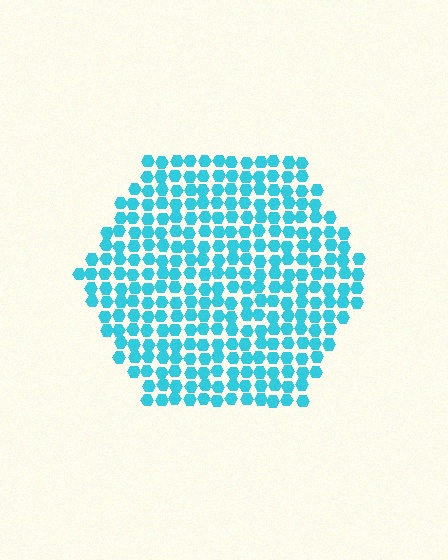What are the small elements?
The small elements are hexagons.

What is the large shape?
The large shape is a hexagon.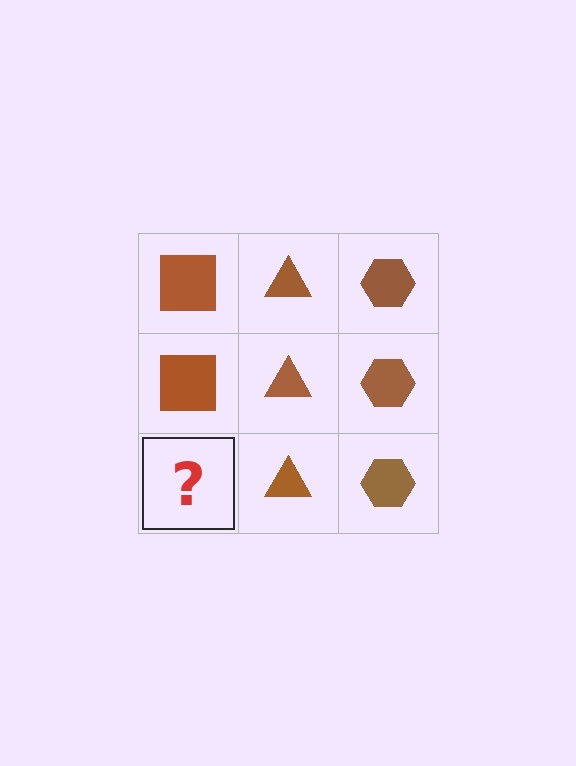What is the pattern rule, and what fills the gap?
The rule is that each column has a consistent shape. The gap should be filled with a brown square.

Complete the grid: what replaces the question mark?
The question mark should be replaced with a brown square.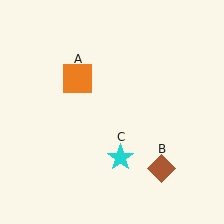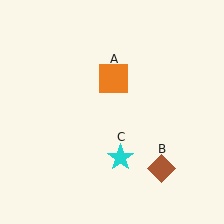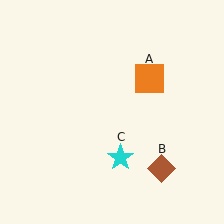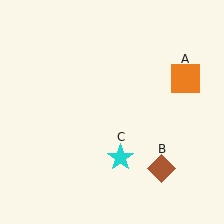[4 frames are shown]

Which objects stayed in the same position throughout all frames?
Brown diamond (object B) and cyan star (object C) remained stationary.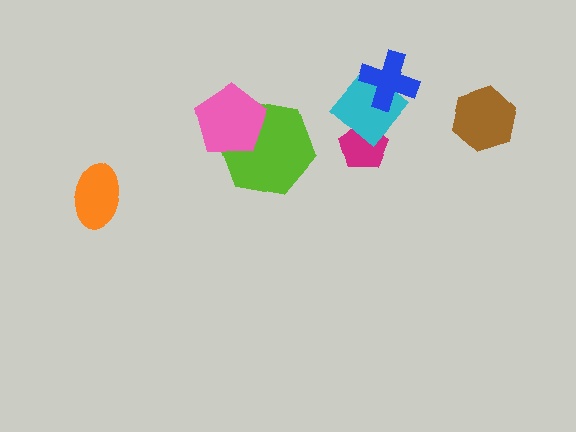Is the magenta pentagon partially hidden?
Yes, it is partially covered by another shape.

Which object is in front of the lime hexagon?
The pink pentagon is in front of the lime hexagon.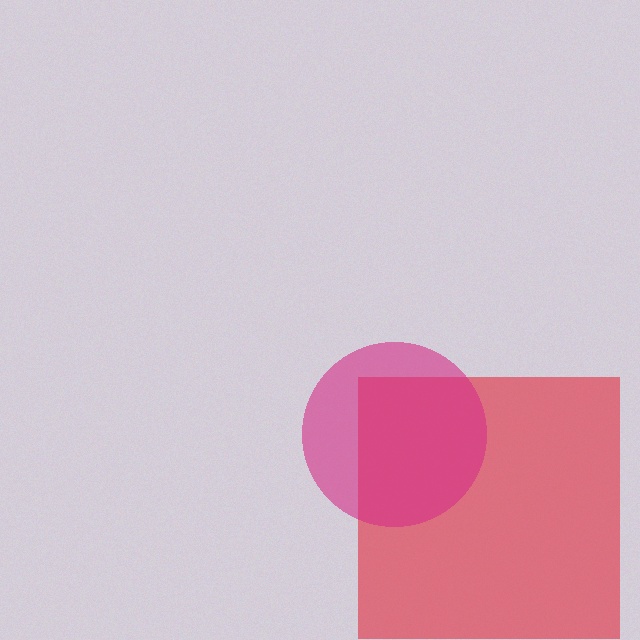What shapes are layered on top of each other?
The layered shapes are: a red square, a magenta circle.